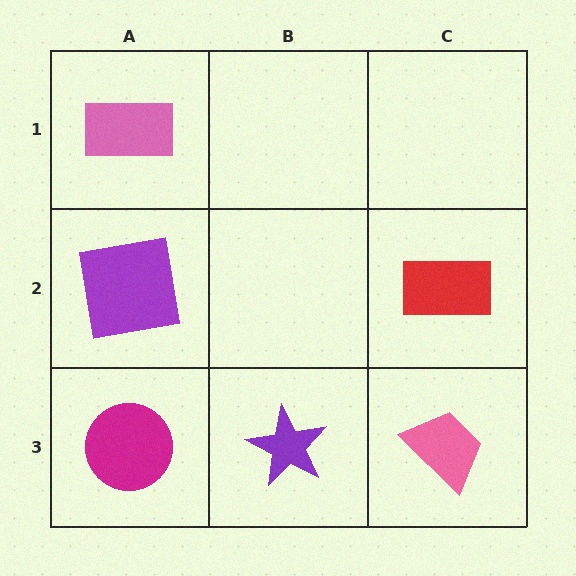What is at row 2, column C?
A red rectangle.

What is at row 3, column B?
A purple star.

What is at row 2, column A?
A purple square.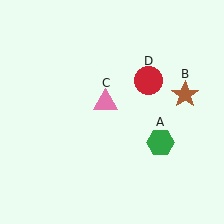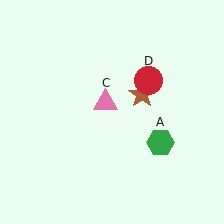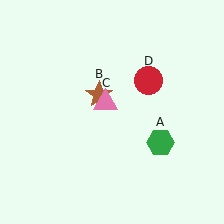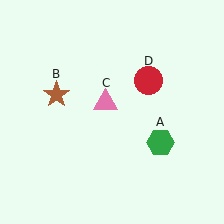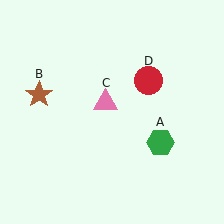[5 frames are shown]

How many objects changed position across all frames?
1 object changed position: brown star (object B).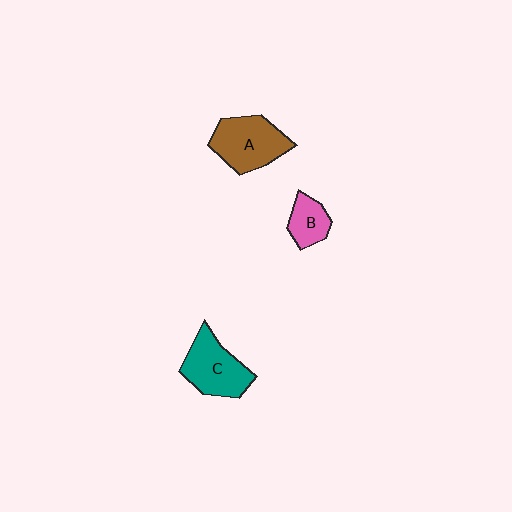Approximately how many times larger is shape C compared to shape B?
Approximately 1.8 times.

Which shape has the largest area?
Shape A (brown).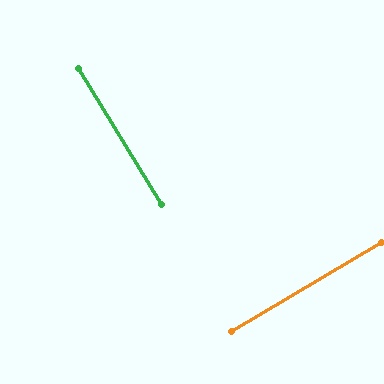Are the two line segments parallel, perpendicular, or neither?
Perpendicular — they meet at approximately 90°.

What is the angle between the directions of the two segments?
Approximately 90 degrees.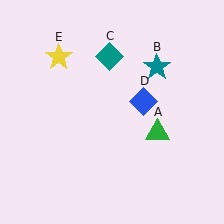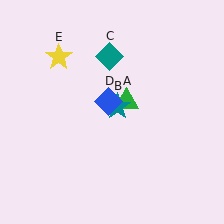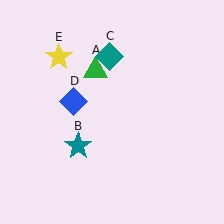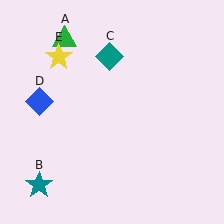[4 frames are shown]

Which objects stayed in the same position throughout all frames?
Teal diamond (object C) and yellow star (object E) remained stationary.